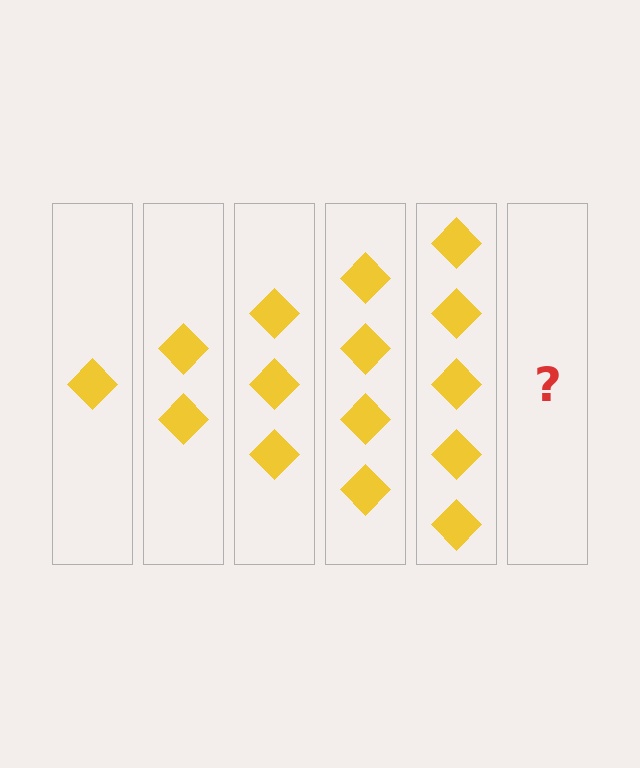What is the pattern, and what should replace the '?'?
The pattern is that each step adds one more diamond. The '?' should be 6 diamonds.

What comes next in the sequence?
The next element should be 6 diamonds.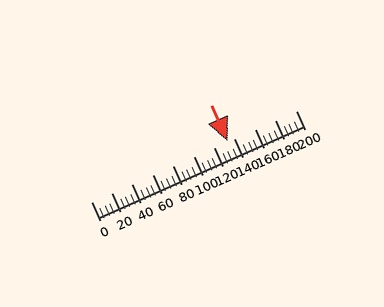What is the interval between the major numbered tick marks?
The major tick marks are spaced 20 units apart.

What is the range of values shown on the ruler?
The ruler shows values from 0 to 200.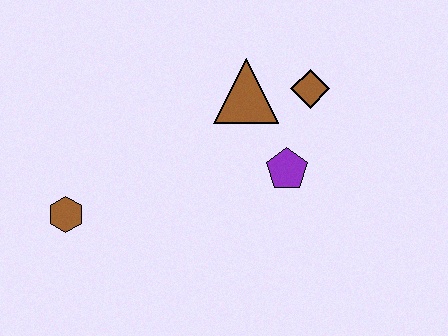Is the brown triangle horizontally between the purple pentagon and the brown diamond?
No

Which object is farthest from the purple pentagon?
The brown hexagon is farthest from the purple pentagon.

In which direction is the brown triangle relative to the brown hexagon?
The brown triangle is to the right of the brown hexagon.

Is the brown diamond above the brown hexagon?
Yes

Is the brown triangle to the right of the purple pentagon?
No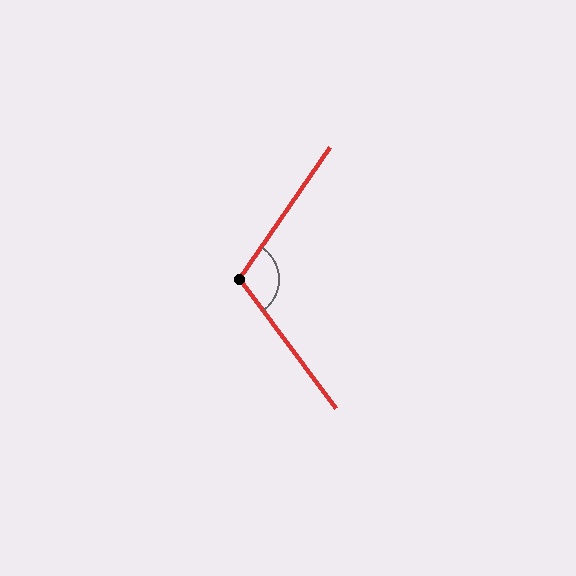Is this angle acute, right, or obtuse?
It is obtuse.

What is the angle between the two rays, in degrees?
Approximately 109 degrees.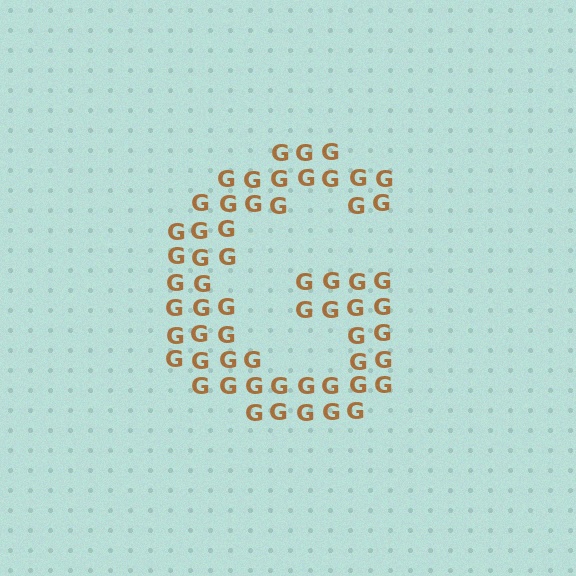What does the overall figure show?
The overall figure shows the letter G.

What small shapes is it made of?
It is made of small letter G's.